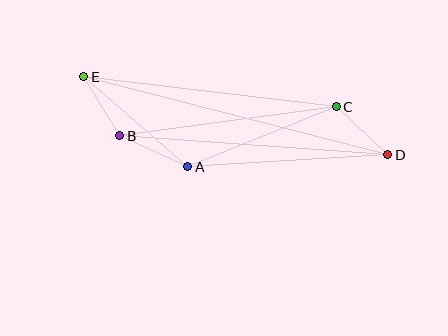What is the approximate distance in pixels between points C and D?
The distance between C and D is approximately 70 pixels.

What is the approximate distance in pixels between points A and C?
The distance between A and C is approximately 160 pixels.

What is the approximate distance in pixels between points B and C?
The distance between B and C is approximately 218 pixels.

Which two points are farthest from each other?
Points D and E are farthest from each other.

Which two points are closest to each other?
Points B and E are closest to each other.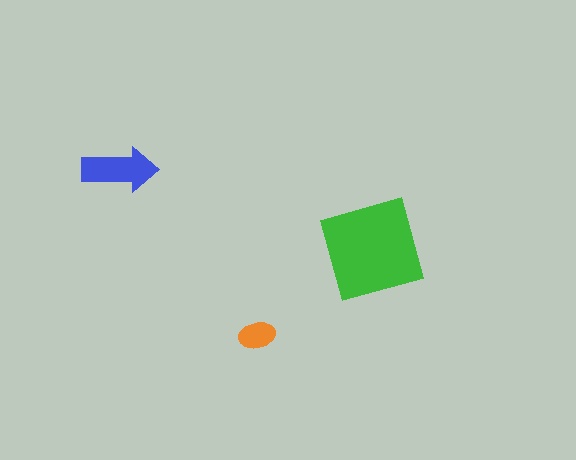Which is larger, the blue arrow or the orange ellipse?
The blue arrow.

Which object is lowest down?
The orange ellipse is bottommost.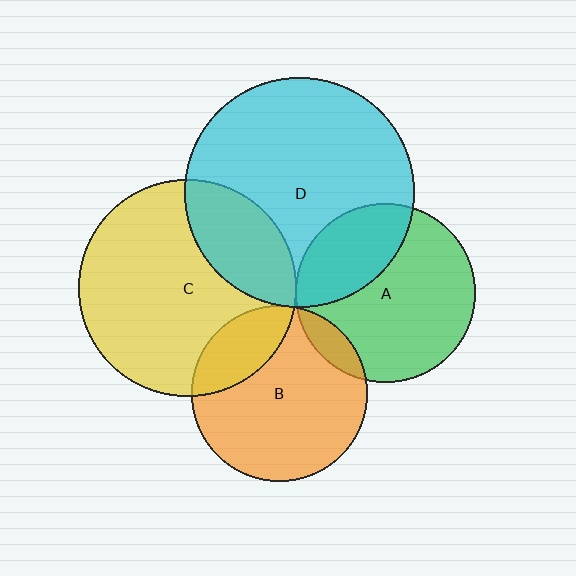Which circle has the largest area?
Circle D (cyan).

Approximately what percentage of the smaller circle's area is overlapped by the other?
Approximately 20%.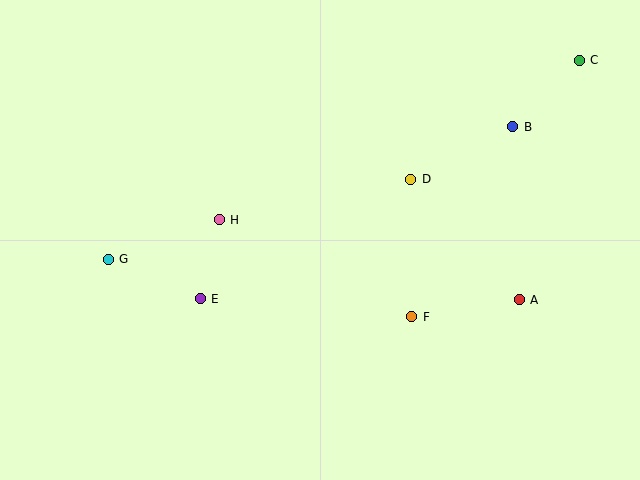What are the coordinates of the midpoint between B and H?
The midpoint between B and H is at (366, 173).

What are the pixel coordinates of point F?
Point F is at (412, 317).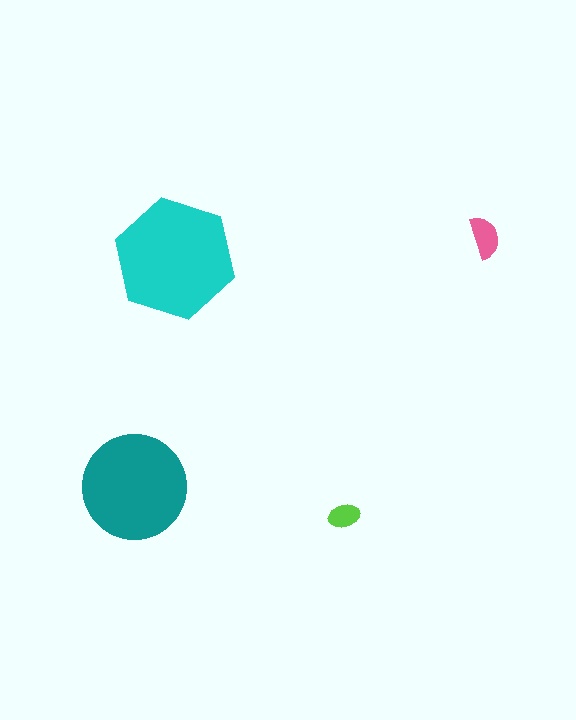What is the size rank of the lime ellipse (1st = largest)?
4th.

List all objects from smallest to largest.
The lime ellipse, the pink semicircle, the teal circle, the cyan hexagon.